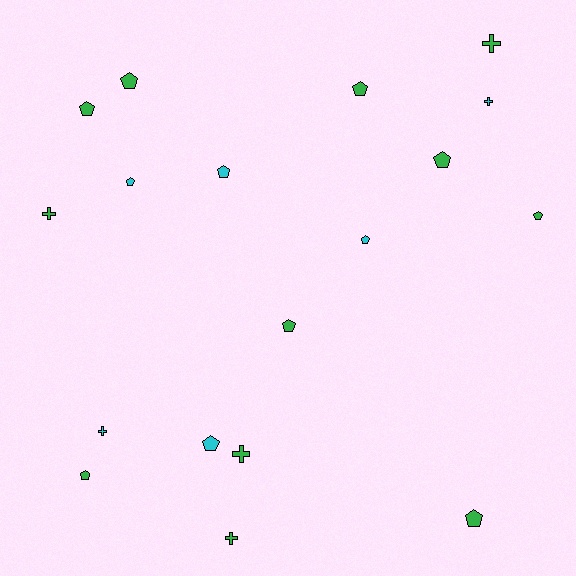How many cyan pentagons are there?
There are 4 cyan pentagons.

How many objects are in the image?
There are 18 objects.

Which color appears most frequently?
Green, with 12 objects.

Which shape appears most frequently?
Pentagon, with 12 objects.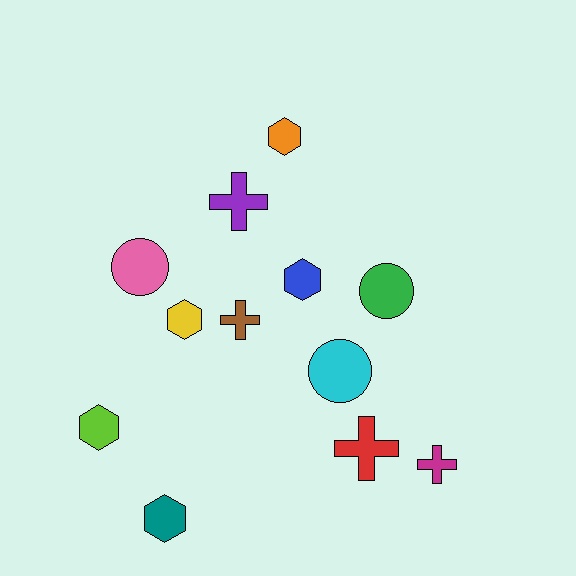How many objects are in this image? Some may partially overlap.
There are 12 objects.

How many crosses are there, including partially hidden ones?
There are 4 crosses.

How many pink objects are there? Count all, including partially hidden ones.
There is 1 pink object.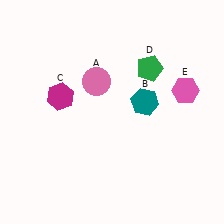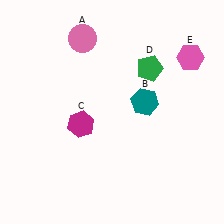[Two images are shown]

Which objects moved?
The objects that moved are: the pink circle (A), the magenta hexagon (C), the pink hexagon (E).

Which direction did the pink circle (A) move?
The pink circle (A) moved up.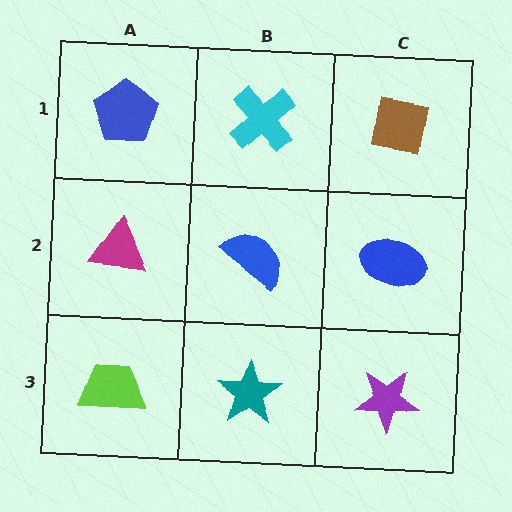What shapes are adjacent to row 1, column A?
A magenta triangle (row 2, column A), a cyan cross (row 1, column B).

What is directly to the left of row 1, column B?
A blue pentagon.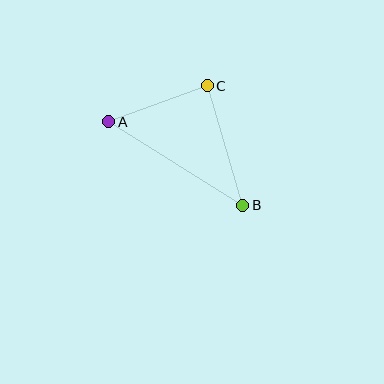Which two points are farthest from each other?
Points A and B are farthest from each other.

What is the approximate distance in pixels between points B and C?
The distance between B and C is approximately 124 pixels.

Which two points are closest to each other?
Points A and C are closest to each other.